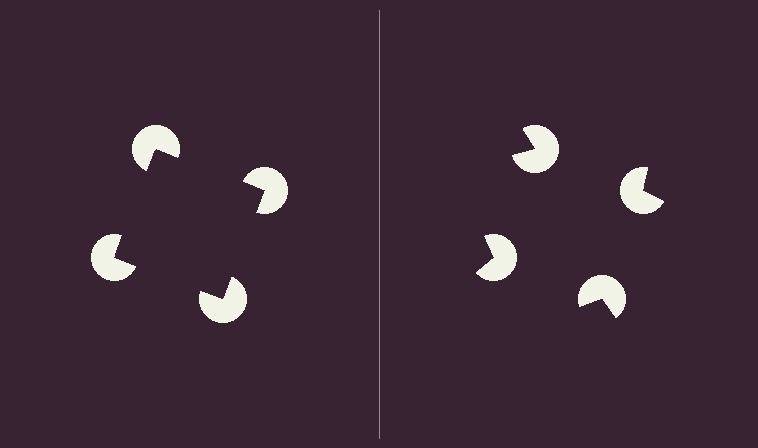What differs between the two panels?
The pac-man discs are positioned identically on both sides; only the wedge orientations differ. On the left they align to a square; on the right they are misaligned.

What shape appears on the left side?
An illusory square.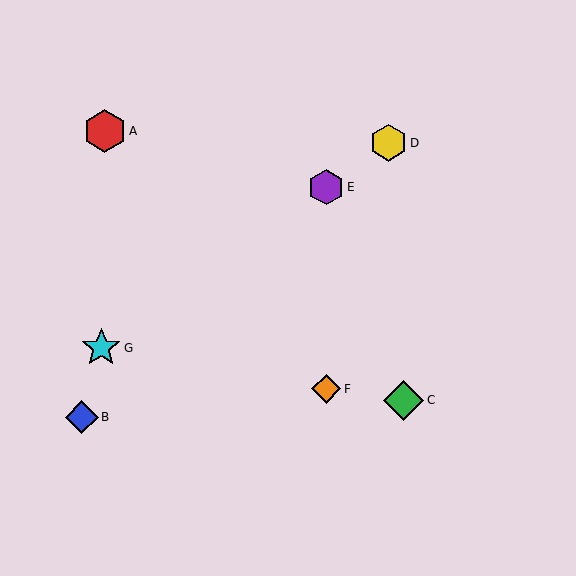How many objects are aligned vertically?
2 objects (E, F) are aligned vertically.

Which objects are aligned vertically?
Objects E, F are aligned vertically.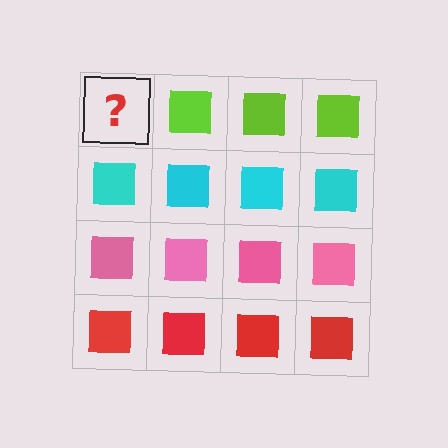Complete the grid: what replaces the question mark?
The question mark should be replaced with a lime square.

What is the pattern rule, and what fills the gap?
The rule is that each row has a consistent color. The gap should be filled with a lime square.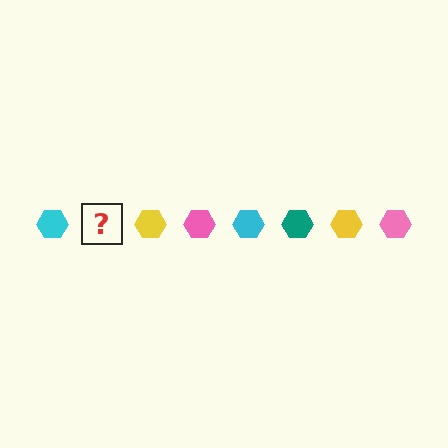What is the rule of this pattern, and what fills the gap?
The rule is that the pattern cycles through cyan, teal, yellow, pink hexagons. The gap should be filled with a teal hexagon.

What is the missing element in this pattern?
The missing element is a teal hexagon.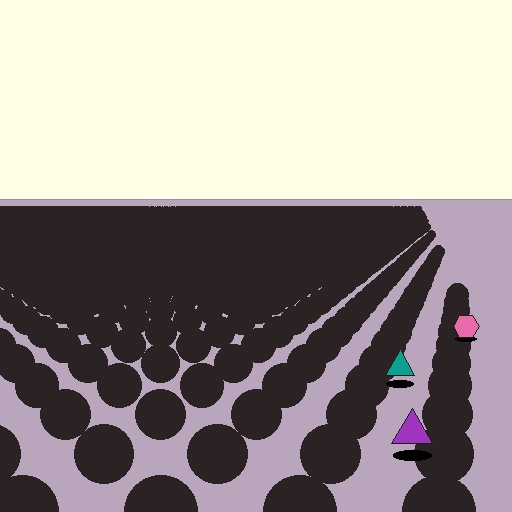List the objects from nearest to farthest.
From nearest to farthest: the purple triangle, the teal triangle, the pink hexagon.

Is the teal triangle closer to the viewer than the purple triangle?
No. The purple triangle is closer — you can tell from the texture gradient: the ground texture is coarser near it.